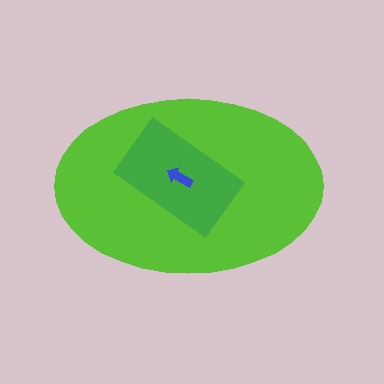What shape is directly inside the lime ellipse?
The green rectangle.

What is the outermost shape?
The lime ellipse.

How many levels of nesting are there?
3.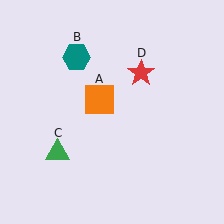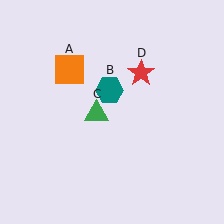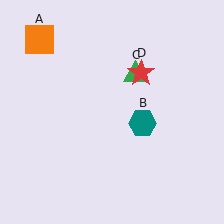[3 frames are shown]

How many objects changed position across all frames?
3 objects changed position: orange square (object A), teal hexagon (object B), green triangle (object C).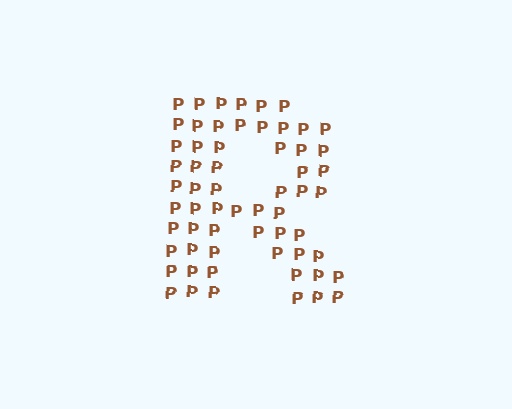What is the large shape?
The large shape is the letter R.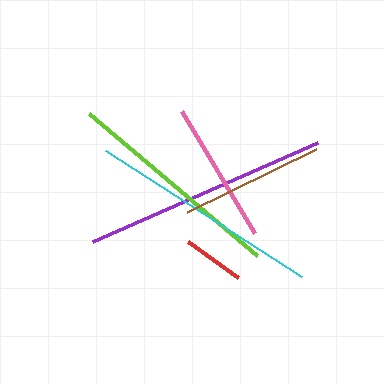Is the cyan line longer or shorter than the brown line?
The cyan line is longer than the brown line.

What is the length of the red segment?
The red segment is approximately 62 pixels long.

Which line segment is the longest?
The purple line is the longest at approximately 245 pixels.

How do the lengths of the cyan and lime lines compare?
The cyan and lime lines are approximately the same length.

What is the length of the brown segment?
The brown segment is approximately 144 pixels long.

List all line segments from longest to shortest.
From longest to shortest: purple, cyan, lime, brown, pink, red.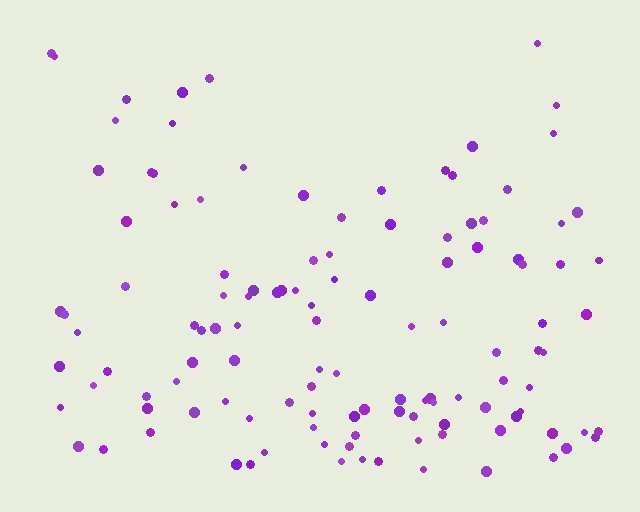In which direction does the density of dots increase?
From top to bottom, with the bottom side densest.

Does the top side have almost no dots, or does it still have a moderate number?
Still a moderate number, just noticeably fewer than the bottom.